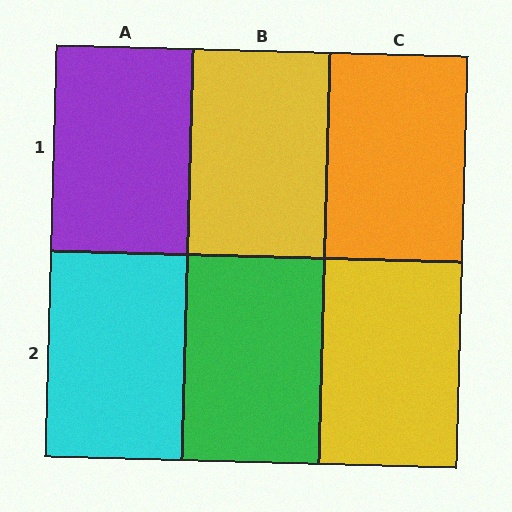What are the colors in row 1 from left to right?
Purple, yellow, orange.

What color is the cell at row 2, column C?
Yellow.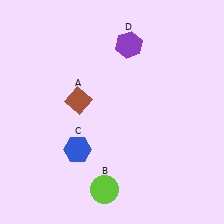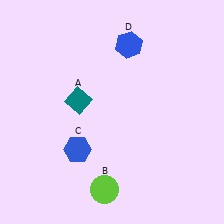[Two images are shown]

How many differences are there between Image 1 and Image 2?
There are 2 differences between the two images.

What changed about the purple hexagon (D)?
In Image 1, D is purple. In Image 2, it changed to blue.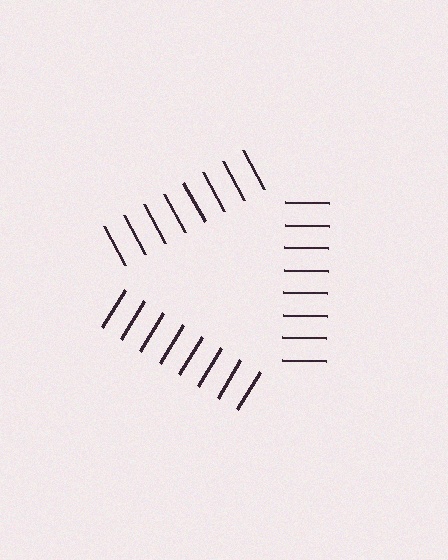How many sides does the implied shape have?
3 sides — the line-ends trace a triangle.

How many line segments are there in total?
24 — 8 along each of the 3 edges.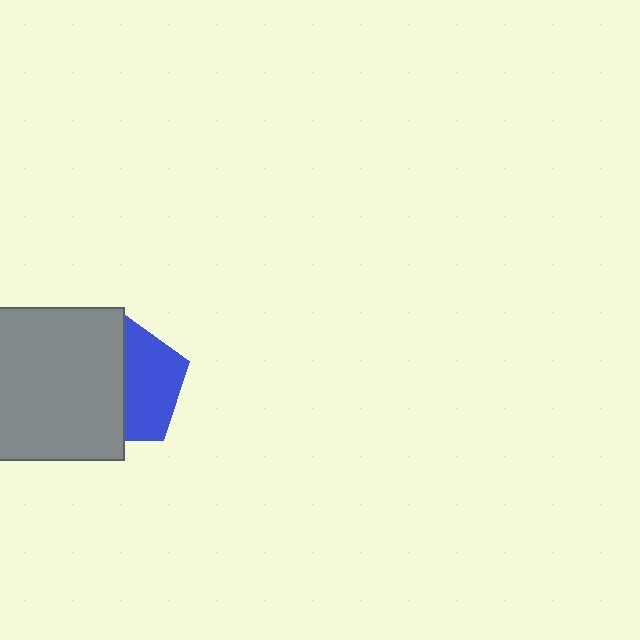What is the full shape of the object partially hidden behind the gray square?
The partially hidden object is a blue pentagon.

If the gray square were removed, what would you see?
You would see the complete blue pentagon.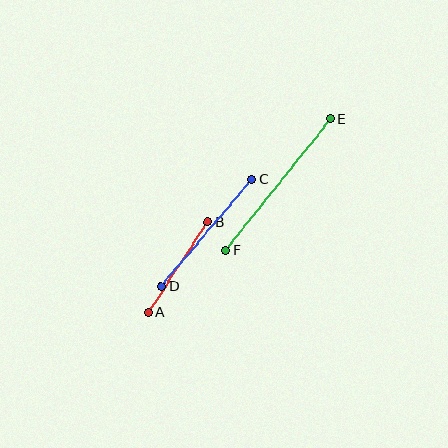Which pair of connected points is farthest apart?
Points E and F are farthest apart.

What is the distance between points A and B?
The distance is approximately 108 pixels.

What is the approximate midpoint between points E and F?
The midpoint is at approximately (278, 184) pixels.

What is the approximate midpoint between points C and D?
The midpoint is at approximately (207, 233) pixels.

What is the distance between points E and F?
The distance is approximately 168 pixels.